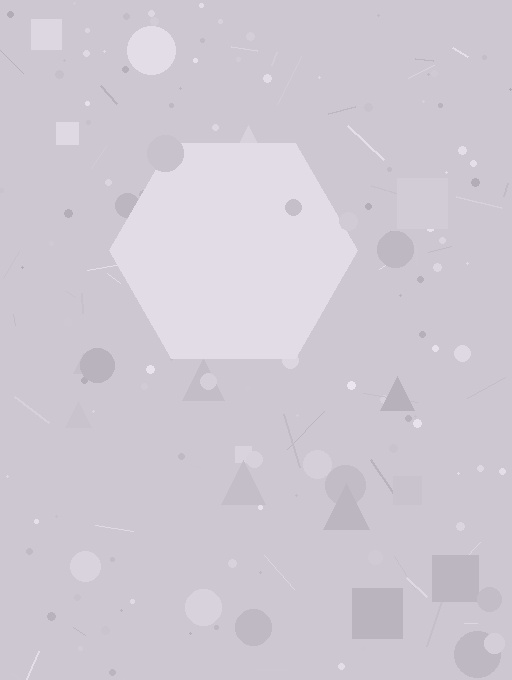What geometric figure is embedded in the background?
A hexagon is embedded in the background.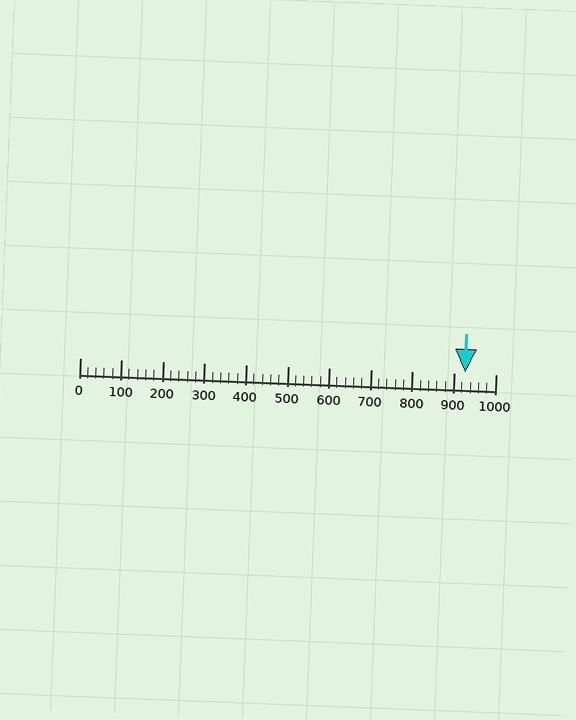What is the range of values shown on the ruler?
The ruler shows values from 0 to 1000.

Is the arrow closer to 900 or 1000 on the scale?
The arrow is closer to 900.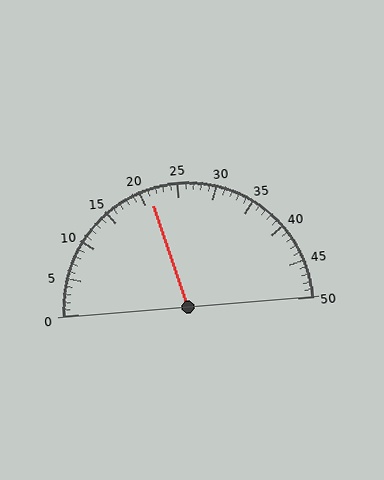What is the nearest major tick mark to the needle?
The nearest major tick mark is 20.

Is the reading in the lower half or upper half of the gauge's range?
The reading is in the lower half of the range (0 to 50).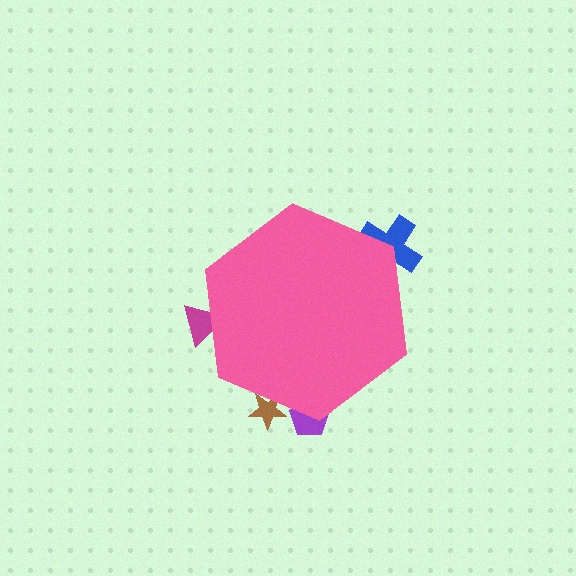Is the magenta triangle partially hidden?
Yes, the magenta triangle is partially hidden behind the pink hexagon.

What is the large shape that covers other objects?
A pink hexagon.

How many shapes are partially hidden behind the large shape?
4 shapes are partially hidden.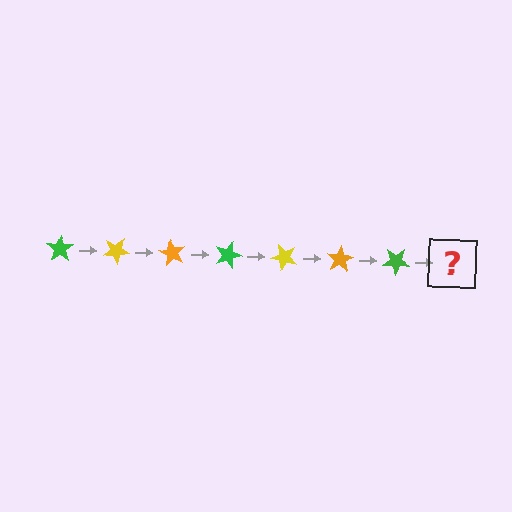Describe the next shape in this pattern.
It should be a yellow star, rotated 210 degrees from the start.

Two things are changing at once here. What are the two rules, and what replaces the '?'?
The two rules are that it rotates 30 degrees each step and the color cycles through green, yellow, and orange. The '?' should be a yellow star, rotated 210 degrees from the start.